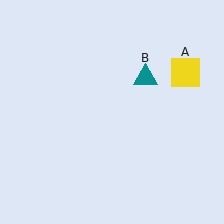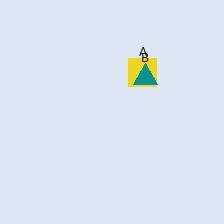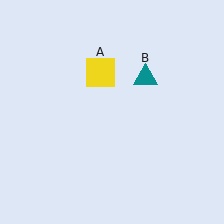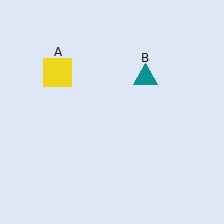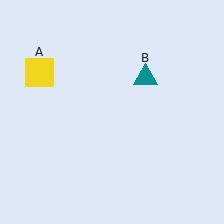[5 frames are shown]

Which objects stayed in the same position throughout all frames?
Teal triangle (object B) remained stationary.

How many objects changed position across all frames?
1 object changed position: yellow square (object A).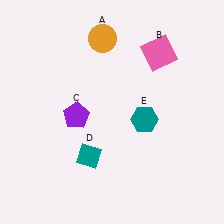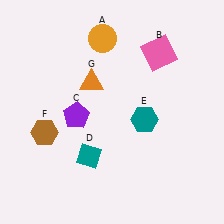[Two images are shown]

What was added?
A brown hexagon (F), an orange triangle (G) were added in Image 2.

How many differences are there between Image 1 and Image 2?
There are 2 differences between the two images.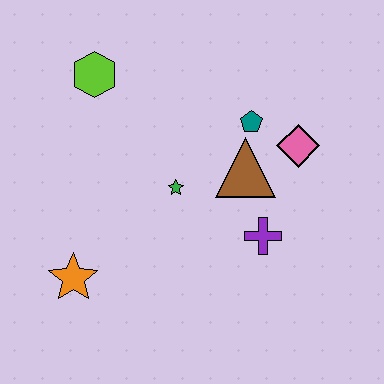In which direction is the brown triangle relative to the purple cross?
The brown triangle is above the purple cross.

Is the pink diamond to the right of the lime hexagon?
Yes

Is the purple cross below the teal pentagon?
Yes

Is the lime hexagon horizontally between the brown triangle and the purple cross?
No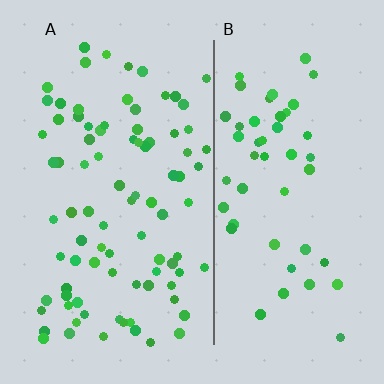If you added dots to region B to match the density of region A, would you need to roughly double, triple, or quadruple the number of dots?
Approximately double.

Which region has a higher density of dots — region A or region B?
A (the left).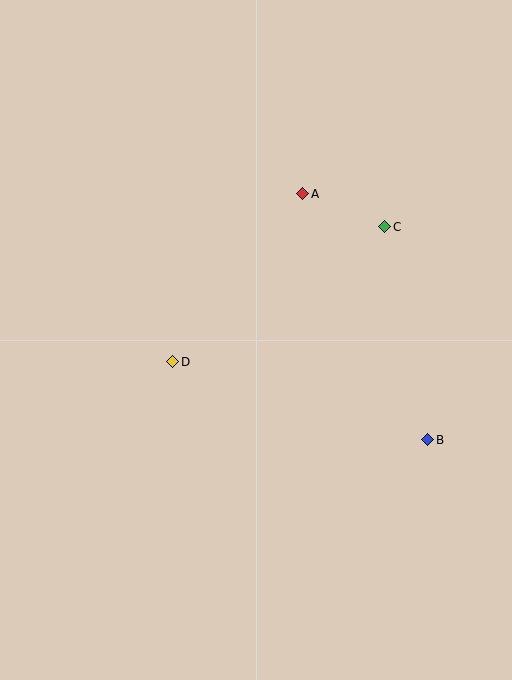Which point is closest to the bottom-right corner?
Point B is closest to the bottom-right corner.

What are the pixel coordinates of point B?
Point B is at (428, 440).